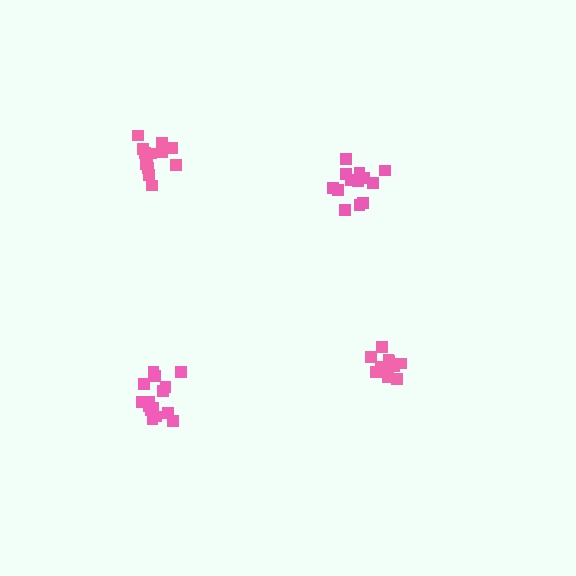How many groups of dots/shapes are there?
There are 4 groups.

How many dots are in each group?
Group 1: 15 dots, Group 2: 13 dots, Group 3: 15 dots, Group 4: 13 dots (56 total).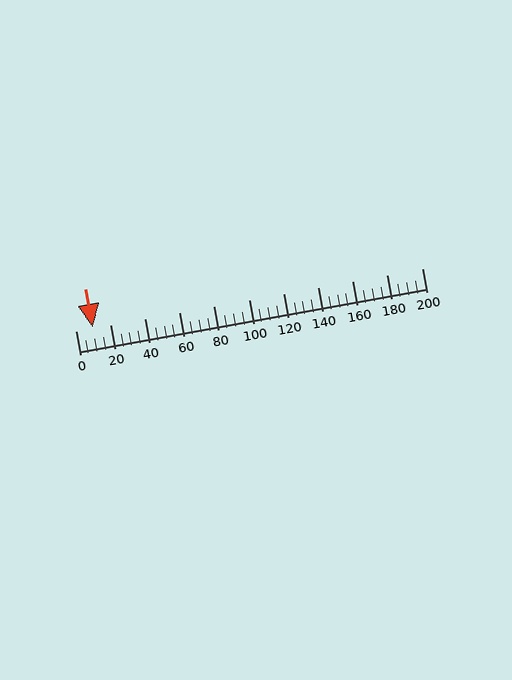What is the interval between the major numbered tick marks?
The major tick marks are spaced 20 units apart.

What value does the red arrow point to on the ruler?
The red arrow points to approximately 10.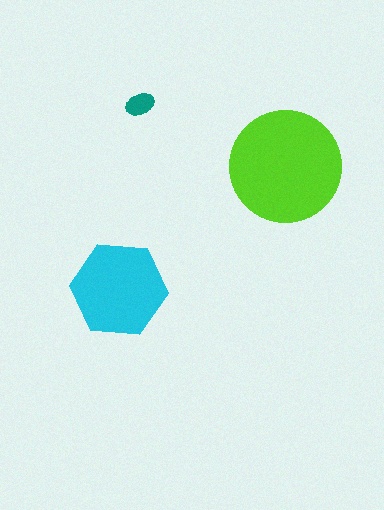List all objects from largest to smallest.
The lime circle, the cyan hexagon, the teal ellipse.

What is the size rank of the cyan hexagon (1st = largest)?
2nd.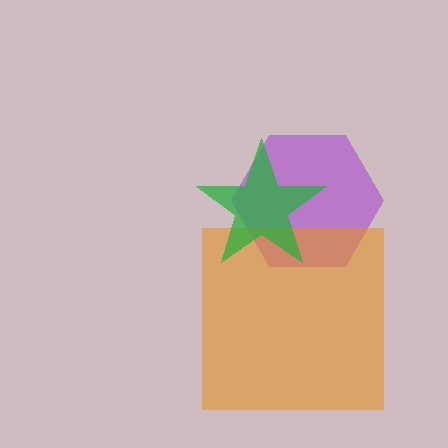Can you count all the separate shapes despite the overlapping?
Yes, there are 3 separate shapes.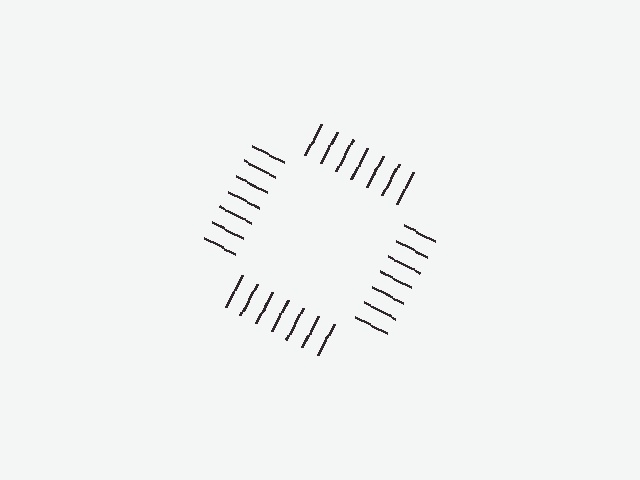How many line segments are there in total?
28 — 7 along each of the 4 edges.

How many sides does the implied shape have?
4 sides — the line-ends trace a square.